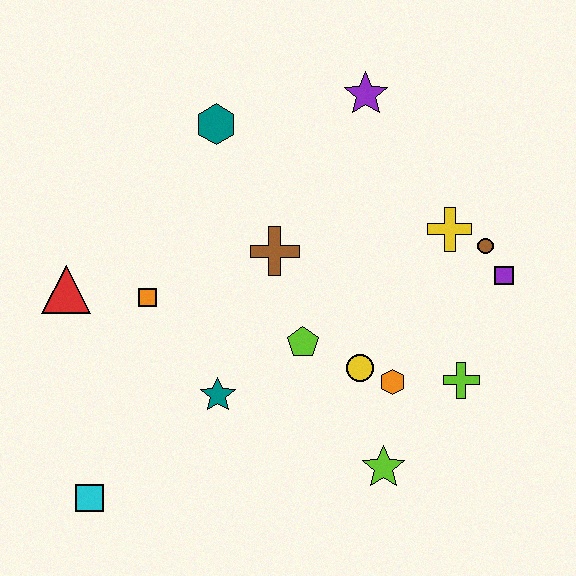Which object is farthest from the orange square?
The purple square is farthest from the orange square.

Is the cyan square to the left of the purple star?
Yes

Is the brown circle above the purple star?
No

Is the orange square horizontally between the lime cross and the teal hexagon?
No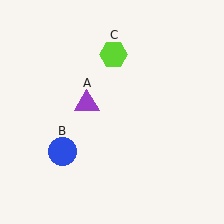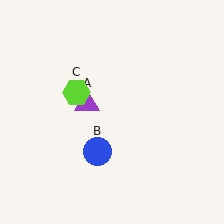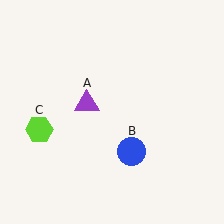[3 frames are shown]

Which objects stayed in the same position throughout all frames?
Purple triangle (object A) remained stationary.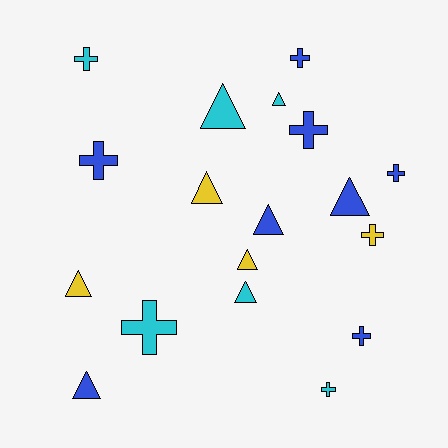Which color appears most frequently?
Blue, with 8 objects.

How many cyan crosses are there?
There are 3 cyan crosses.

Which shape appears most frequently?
Cross, with 9 objects.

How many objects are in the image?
There are 18 objects.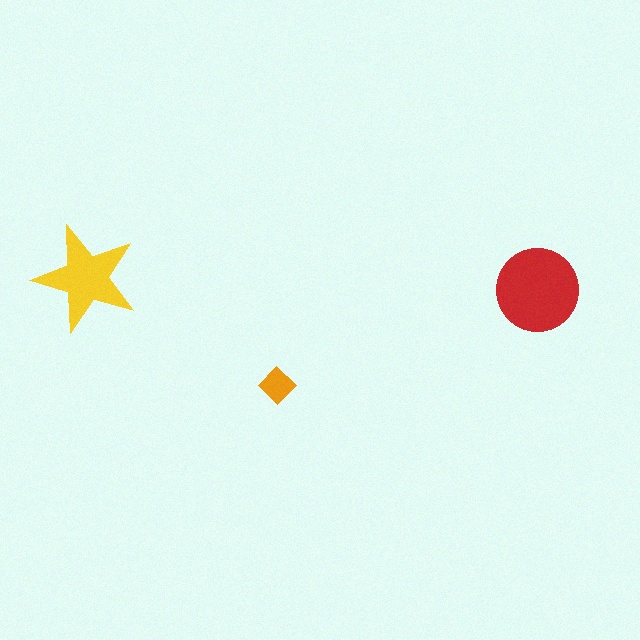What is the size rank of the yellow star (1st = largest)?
2nd.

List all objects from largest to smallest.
The red circle, the yellow star, the orange diamond.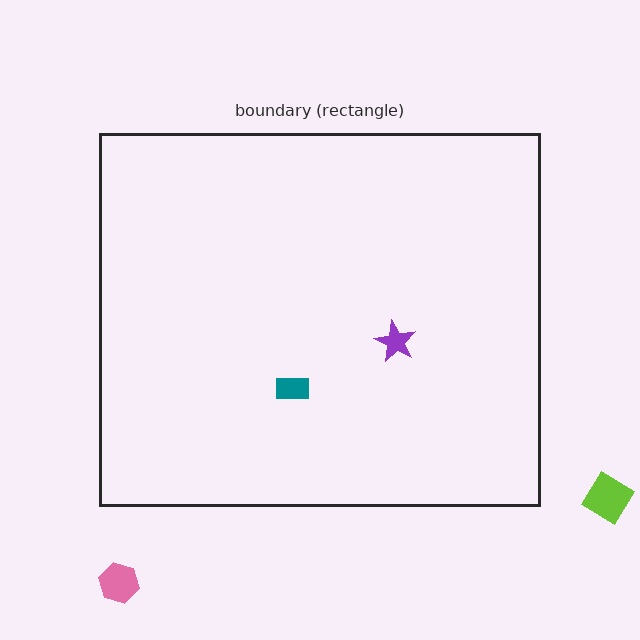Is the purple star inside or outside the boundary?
Inside.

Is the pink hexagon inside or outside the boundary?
Outside.